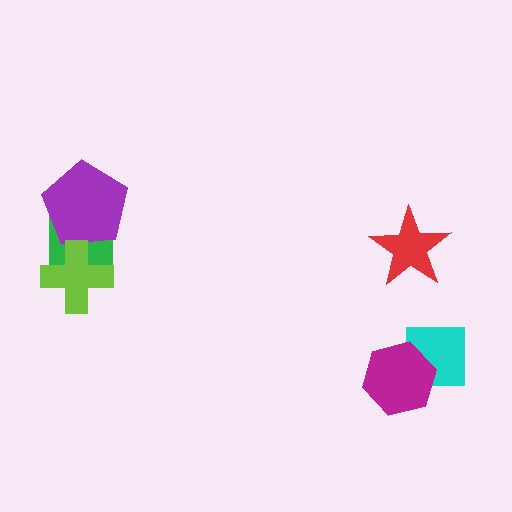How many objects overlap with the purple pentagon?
2 objects overlap with the purple pentagon.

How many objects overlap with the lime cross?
2 objects overlap with the lime cross.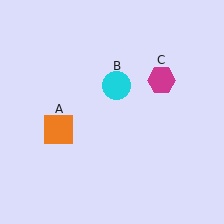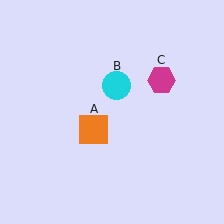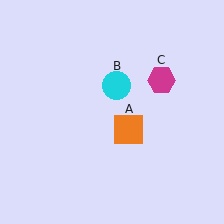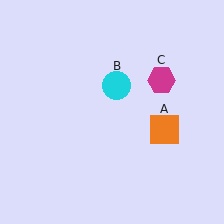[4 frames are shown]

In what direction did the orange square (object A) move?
The orange square (object A) moved right.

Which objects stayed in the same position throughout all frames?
Cyan circle (object B) and magenta hexagon (object C) remained stationary.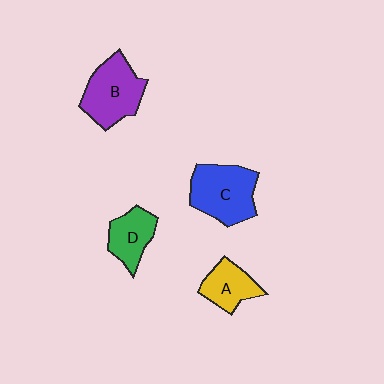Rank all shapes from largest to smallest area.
From largest to smallest: C (blue), B (purple), D (green), A (yellow).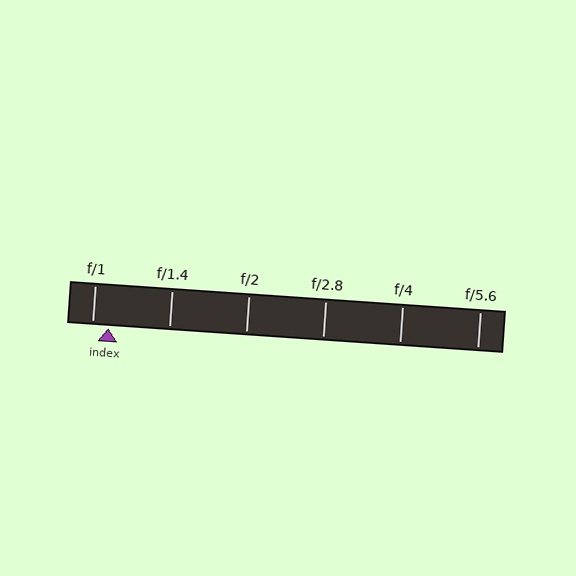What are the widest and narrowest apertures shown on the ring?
The widest aperture shown is f/1 and the narrowest is f/5.6.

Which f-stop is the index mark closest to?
The index mark is closest to f/1.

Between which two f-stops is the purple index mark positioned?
The index mark is between f/1 and f/1.4.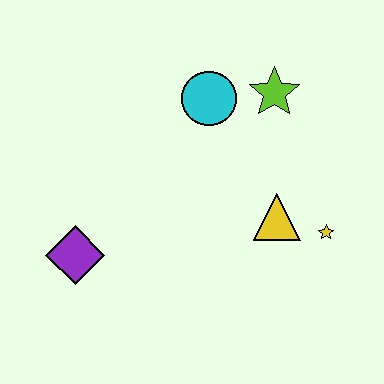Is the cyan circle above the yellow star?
Yes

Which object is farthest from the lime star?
The purple diamond is farthest from the lime star.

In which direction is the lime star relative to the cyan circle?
The lime star is to the right of the cyan circle.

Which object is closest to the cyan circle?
The lime star is closest to the cyan circle.